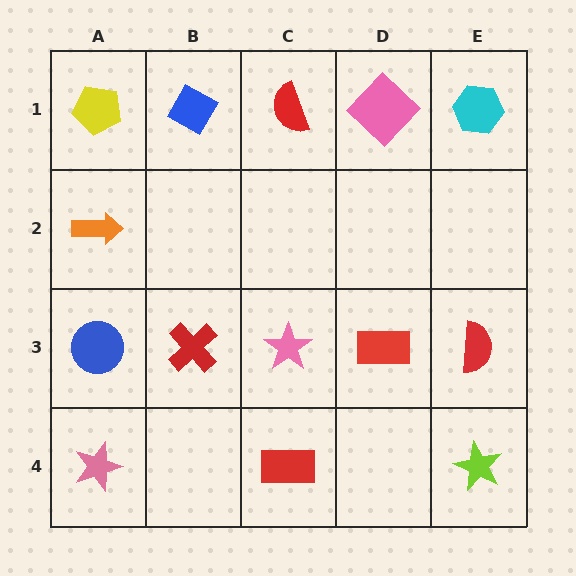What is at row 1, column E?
A cyan hexagon.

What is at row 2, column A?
An orange arrow.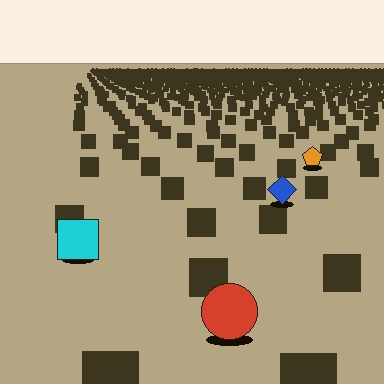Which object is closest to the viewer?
The red circle is closest. The texture marks near it are larger and more spread out.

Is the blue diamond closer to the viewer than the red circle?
No. The red circle is closer — you can tell from the texture gradient: the ground texture is coarser near it.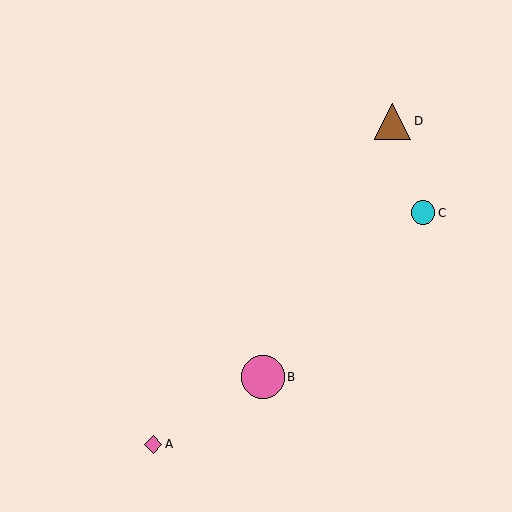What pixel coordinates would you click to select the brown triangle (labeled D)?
Click at (392, 121) to select the brown triangle D.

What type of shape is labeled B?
Shape B is a pink circle.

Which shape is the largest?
The pink circle (labeled B) is the largest.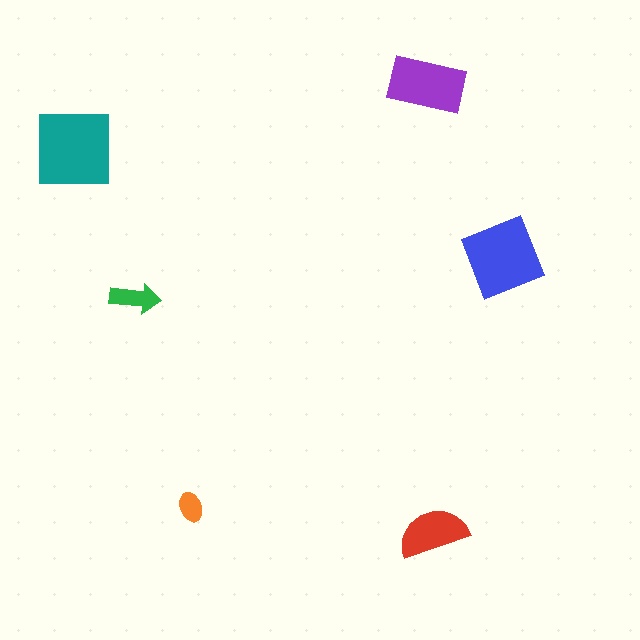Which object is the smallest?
The orange ellipse.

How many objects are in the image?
There are 6 objects in the image.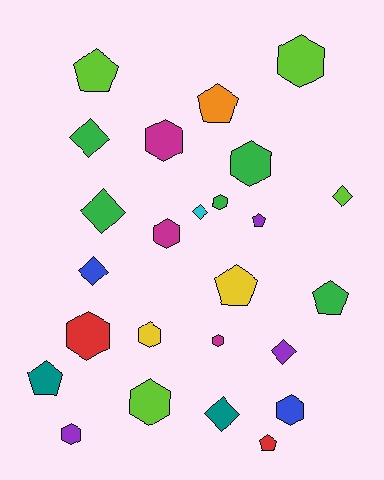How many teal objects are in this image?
There are 2 teal objects.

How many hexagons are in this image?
There are 11 hexagons.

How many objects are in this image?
There are 25 objects.